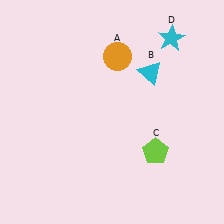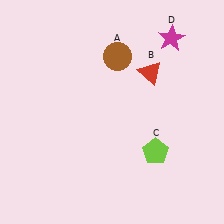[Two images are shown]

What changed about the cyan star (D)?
In Image 1, D is cyan. In Image 2, it changed to magenta.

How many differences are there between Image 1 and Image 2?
There are 3 differences between the two images.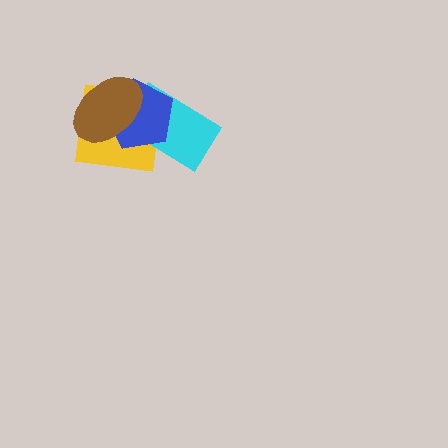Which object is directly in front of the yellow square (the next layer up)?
The cyan rectangle is directly in front of the yellow square.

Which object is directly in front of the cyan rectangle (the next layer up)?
The blue pentagon is directly in front of the cyan rectangle.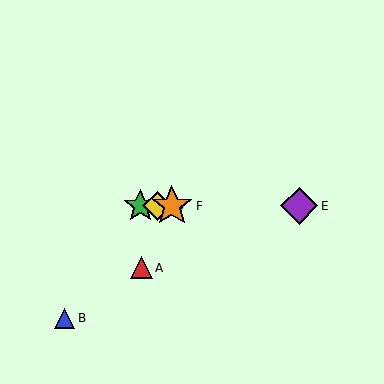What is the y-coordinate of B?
Object B is at y≈318.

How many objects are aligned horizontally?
4 objects (C, D, E, F) are aligned horizontally.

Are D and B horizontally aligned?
No, D is at y≈206 and B is at y≈318.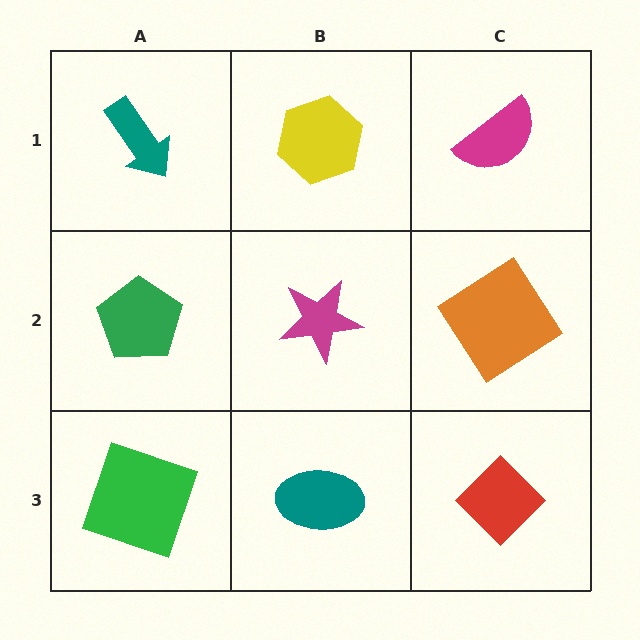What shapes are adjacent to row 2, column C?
A magenta semicircle (row 1, column C), a red diamond (row 3, column C), a magenta star (row 2, column B).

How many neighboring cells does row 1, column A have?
2.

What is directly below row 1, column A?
A green pentagon.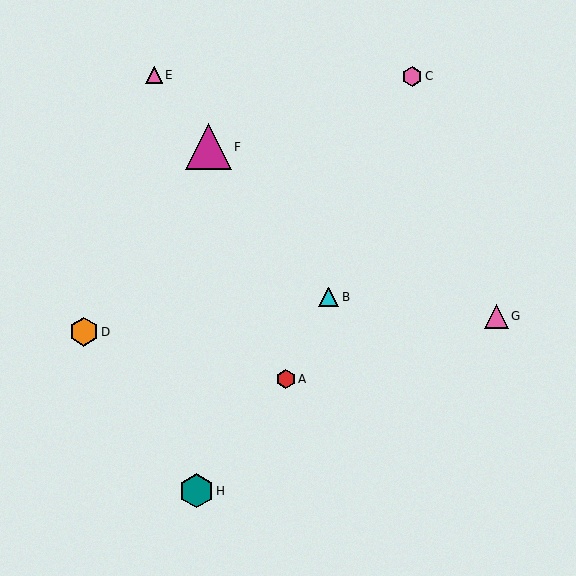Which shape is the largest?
The magenta triangle (labeled F) is the largest.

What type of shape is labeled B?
Shape B is a cyan triangle.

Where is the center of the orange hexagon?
The center of the orange hexagon is at (84, 332).